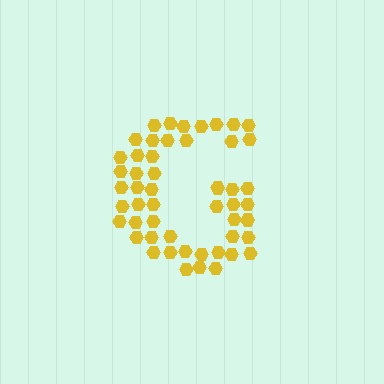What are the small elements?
The small elements are hexagons.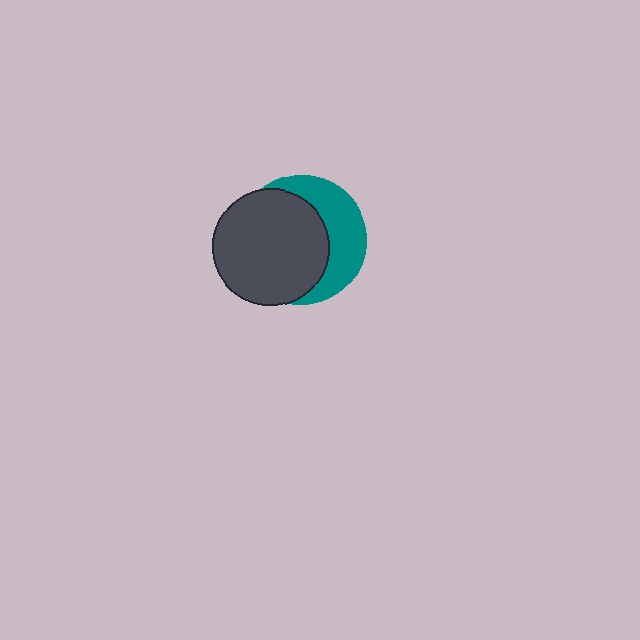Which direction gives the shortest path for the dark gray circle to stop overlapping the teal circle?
Moving left gives the shortest separation.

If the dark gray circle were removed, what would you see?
You would see the complete teal circle.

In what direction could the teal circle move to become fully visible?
The teal circle could move right. That would shift it out from behind the dark gray circle entirely.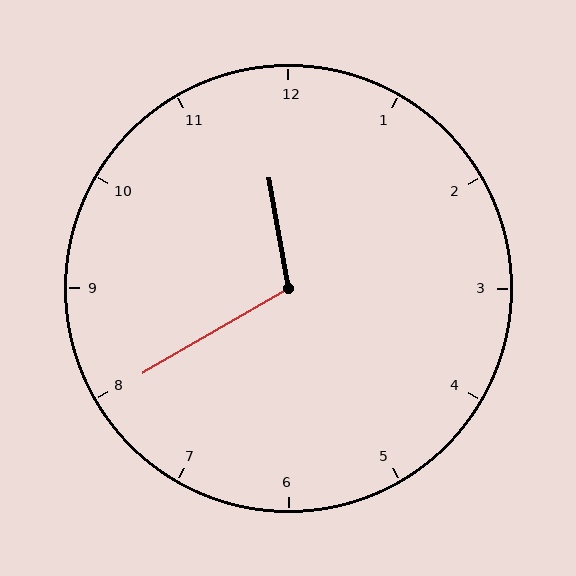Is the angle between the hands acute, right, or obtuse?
It is obtuse.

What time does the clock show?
11:40.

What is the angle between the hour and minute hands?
Approximately 110 degrees.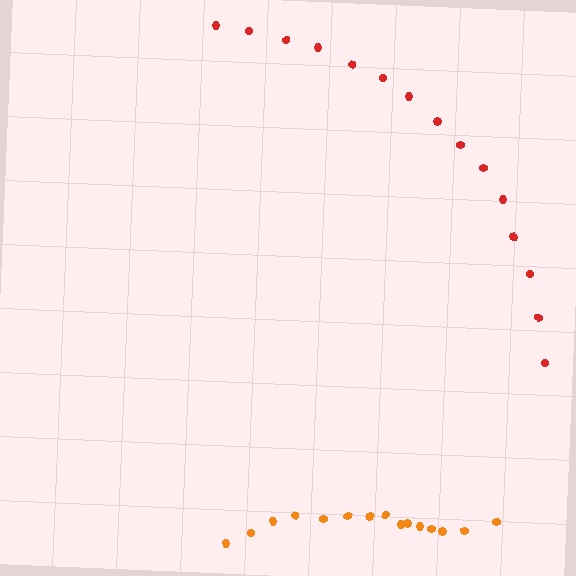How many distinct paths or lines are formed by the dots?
There are 2 distinct paths.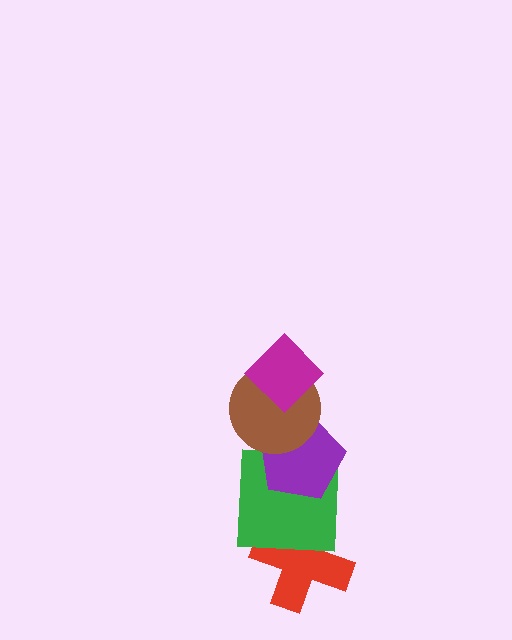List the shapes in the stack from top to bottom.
From top to bottom: the magenta diamond, the brown circle, the purple pentagon, the green square, the red cross.